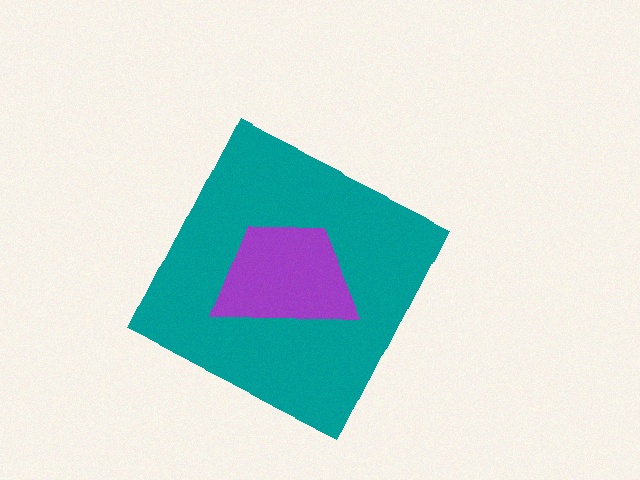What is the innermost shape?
The purple trapezoid.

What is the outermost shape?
The teal diamond.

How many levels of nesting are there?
2.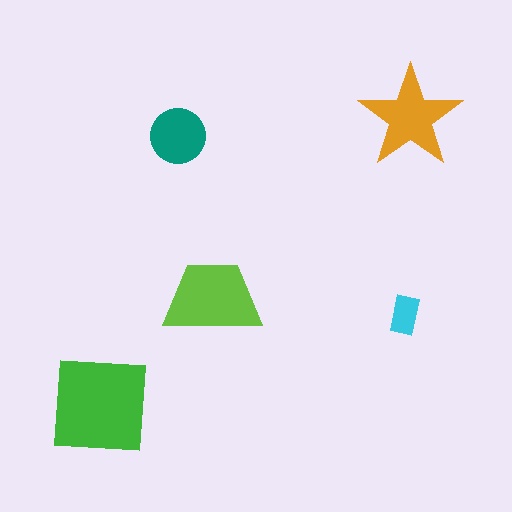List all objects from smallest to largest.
The cyan rectangle, the teal circle, the orange star, the lime trapezoid, the green square.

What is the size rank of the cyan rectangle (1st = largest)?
5th.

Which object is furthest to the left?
The green square is leftmost.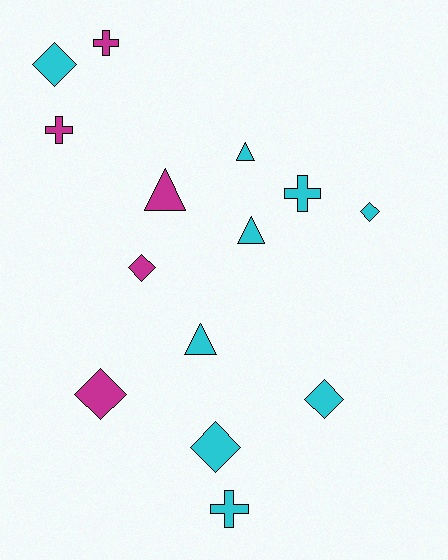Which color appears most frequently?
Cyan, with 9 objects.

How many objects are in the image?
There are 14 objects.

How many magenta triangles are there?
There is 1 magenta triangle.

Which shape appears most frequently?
Diamond, with 6 objects.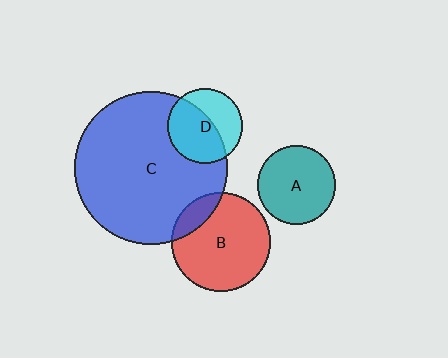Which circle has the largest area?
Circle C (blue).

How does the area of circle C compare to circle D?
Approximately 4.2 times.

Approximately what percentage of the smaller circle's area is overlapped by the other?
Approximately 15%.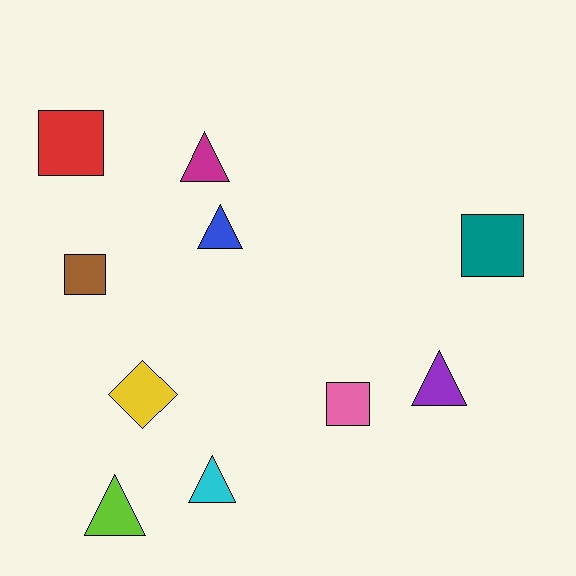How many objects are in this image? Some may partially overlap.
There are 10 objects.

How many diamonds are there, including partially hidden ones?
There is 1 diamond.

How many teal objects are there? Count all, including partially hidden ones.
There is 1 teal object.